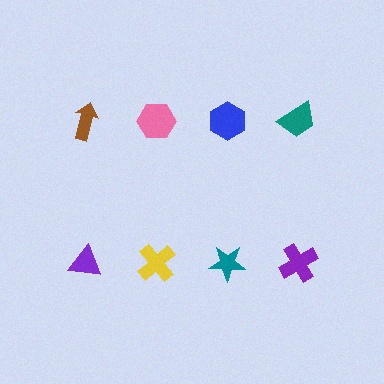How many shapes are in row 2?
4 shapes.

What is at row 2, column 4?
A purple cross.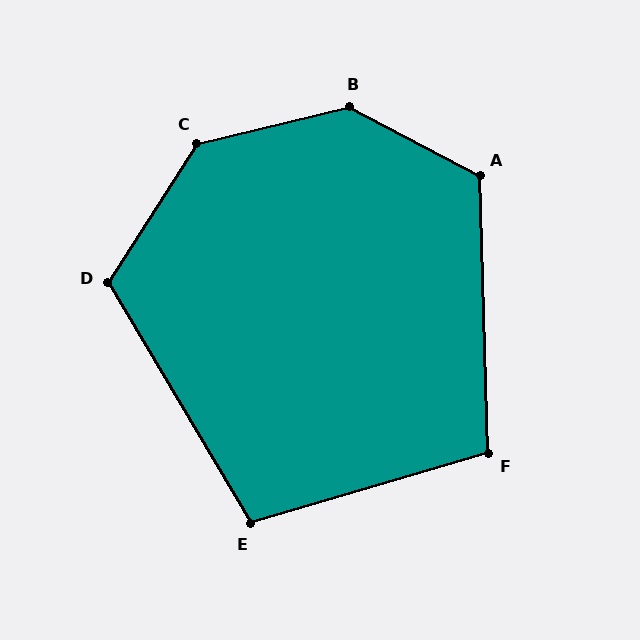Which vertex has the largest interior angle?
B, at approximately 139 degrees.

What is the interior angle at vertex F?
Approximately 105 degrees (obtuse).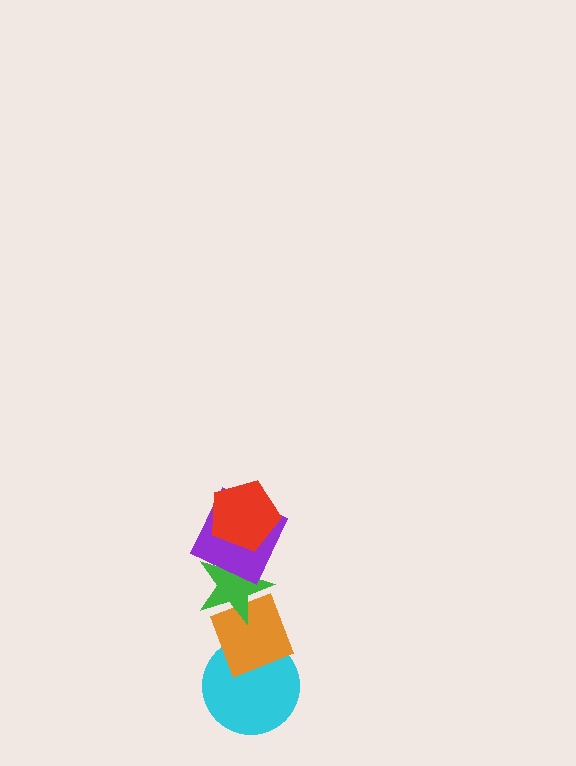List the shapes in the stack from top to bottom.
From top to bottom: the red pentagon, the purple square, the green star, the orange diamond, the cyan circle.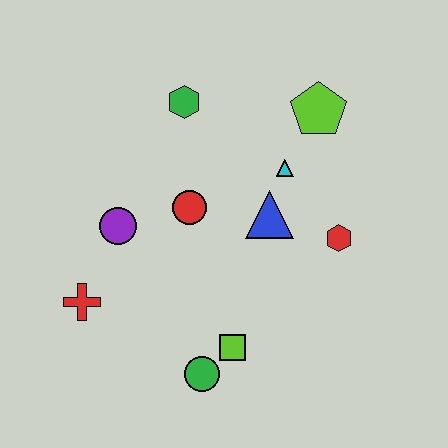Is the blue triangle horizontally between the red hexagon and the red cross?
Yes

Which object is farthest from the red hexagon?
The red cross is farthest from the red hexagon.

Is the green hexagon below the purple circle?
No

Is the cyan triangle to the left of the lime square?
No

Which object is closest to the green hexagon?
The red circle is closest to the green hexagon.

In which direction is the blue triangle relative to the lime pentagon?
The blue triangle is below the lime pentagon.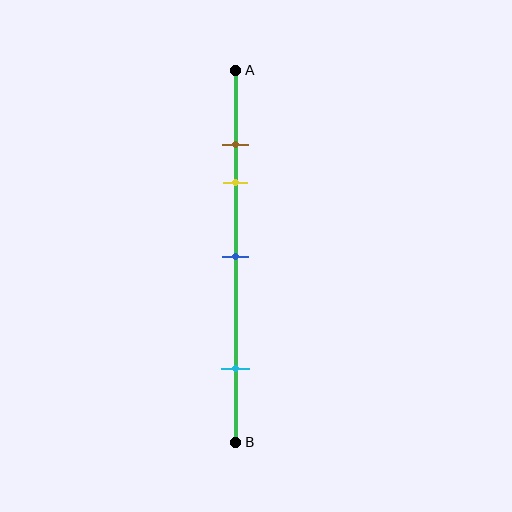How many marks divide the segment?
There are 4 marks dividing the segment.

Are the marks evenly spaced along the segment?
No, the marks are not evenly spaced.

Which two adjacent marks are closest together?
The brown and yellow marks are the closest adjacent pair.